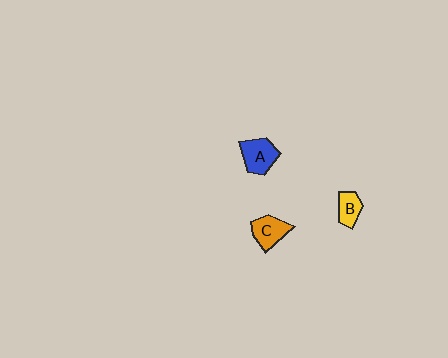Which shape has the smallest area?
Shape B (yellow).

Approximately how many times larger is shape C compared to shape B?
Approximately 1.4 times.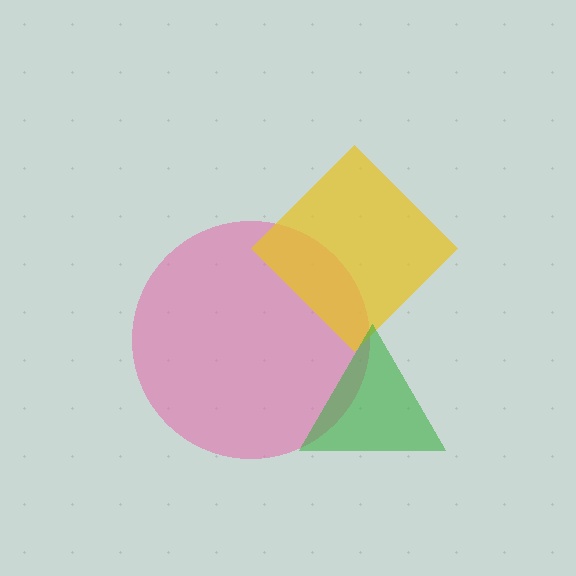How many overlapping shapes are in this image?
There are 3 overlapping shapes in the image.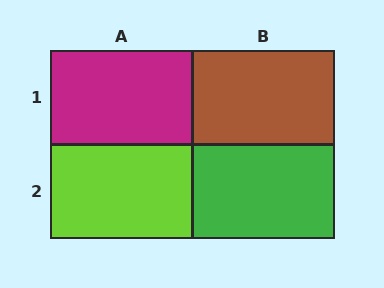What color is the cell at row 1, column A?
Magenta.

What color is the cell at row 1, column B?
Brown.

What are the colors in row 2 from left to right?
Lime, green.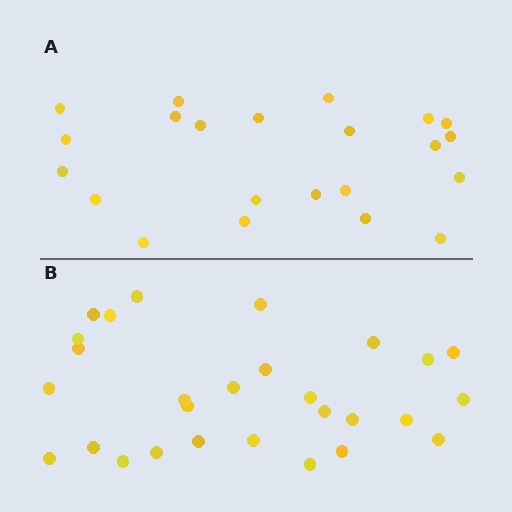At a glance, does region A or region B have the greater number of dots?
Region B (the bottom region) has more dots.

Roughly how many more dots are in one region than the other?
Region B has about 6 more dots than region A.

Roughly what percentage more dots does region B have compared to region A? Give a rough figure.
About 25% more.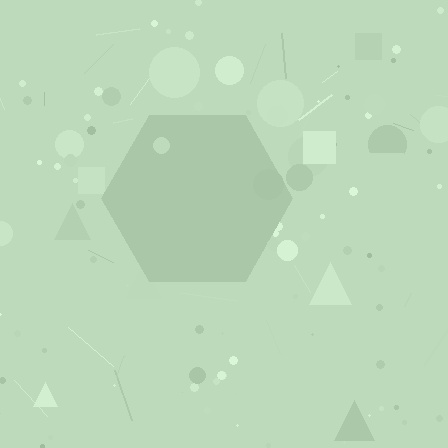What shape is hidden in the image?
A hexagon is hidden in the image.